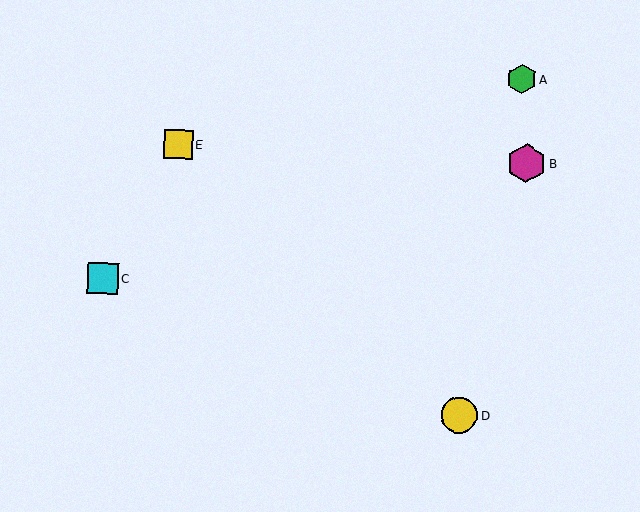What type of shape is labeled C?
Shape C is a cyan square.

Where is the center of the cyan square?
The center of the cyan square is at (103, 278).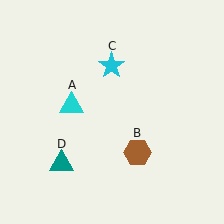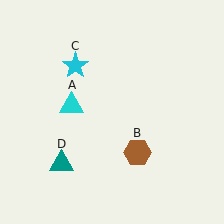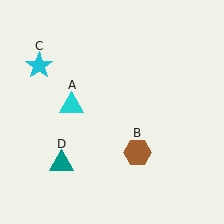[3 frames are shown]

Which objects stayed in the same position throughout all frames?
Cyan triangle (object A) and brown hexagon (object B) and teal triangle (object D) remained stationary.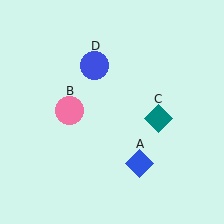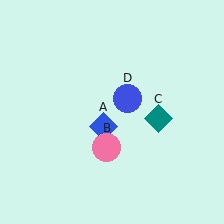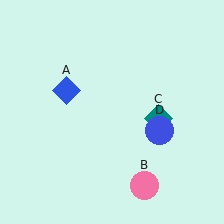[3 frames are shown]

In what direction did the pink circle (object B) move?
The pink circle (object B) moved down and to the right.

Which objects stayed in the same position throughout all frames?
Teal diamond (object C) remained stationary.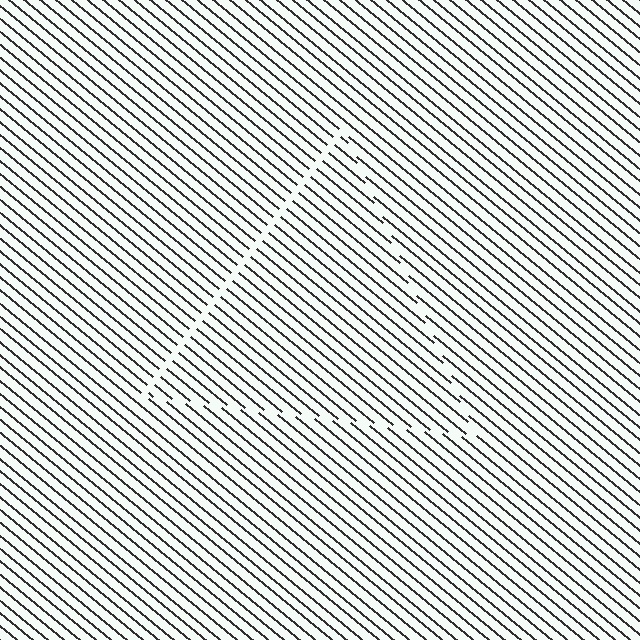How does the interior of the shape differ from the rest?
The interior of the shape contains the same grating, shifted by half a period — the contour is defined by the phase discontinuity where line-ends from the inner and outer gratings abut.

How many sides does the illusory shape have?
3 sides — the line-ends trace a triangle.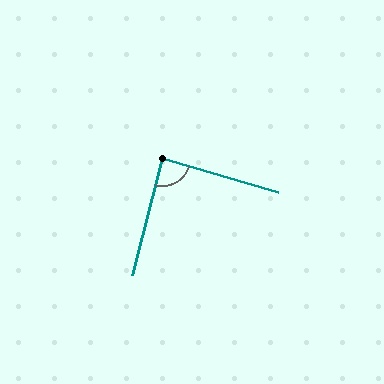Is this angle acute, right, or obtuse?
It is approximately a right angle.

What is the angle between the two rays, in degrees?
Approximately 88 degrees.